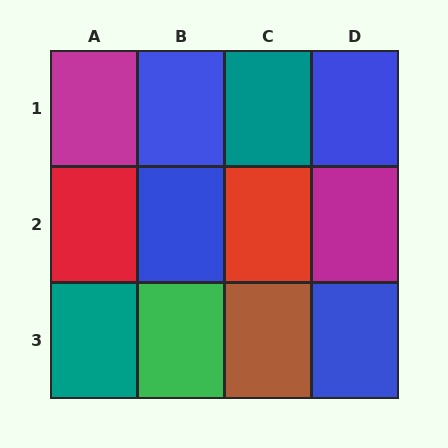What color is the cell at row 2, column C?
Red.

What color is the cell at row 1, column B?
Blue.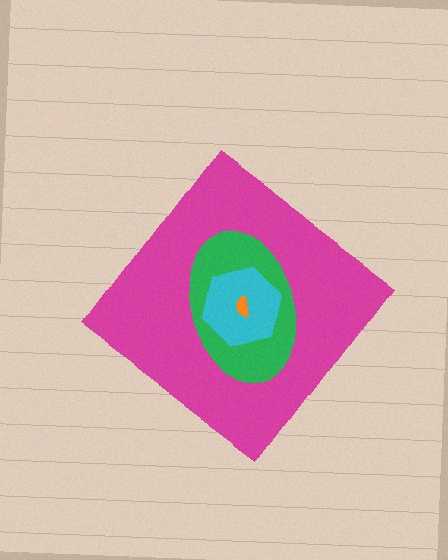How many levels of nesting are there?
4.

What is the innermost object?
The orange semicircle.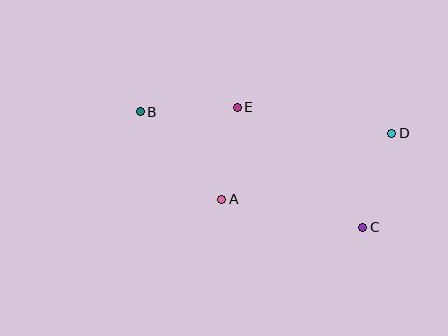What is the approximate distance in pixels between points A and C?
The distance between A and C is approximately 144 pixels.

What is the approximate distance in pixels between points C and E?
The distance between C and E is approximately 173 pixels.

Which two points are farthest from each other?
Points B and D are farthest from each other.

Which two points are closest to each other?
Points A and E are closest to each other.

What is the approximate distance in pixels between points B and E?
The distance between B and E is approximately 97 pixels.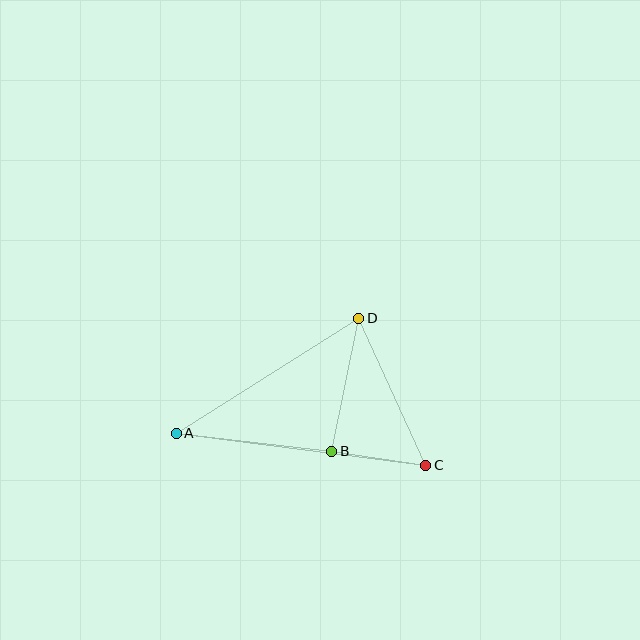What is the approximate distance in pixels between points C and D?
The distance between C and D is approximately 162 pixels.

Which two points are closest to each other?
Points B and C are closest to each other.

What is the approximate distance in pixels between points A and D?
The distance between A and D is approximately 216 pixels.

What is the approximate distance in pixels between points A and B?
The distance between A and B is approximately 156 pixels.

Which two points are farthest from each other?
Points A and C are farthest from each other.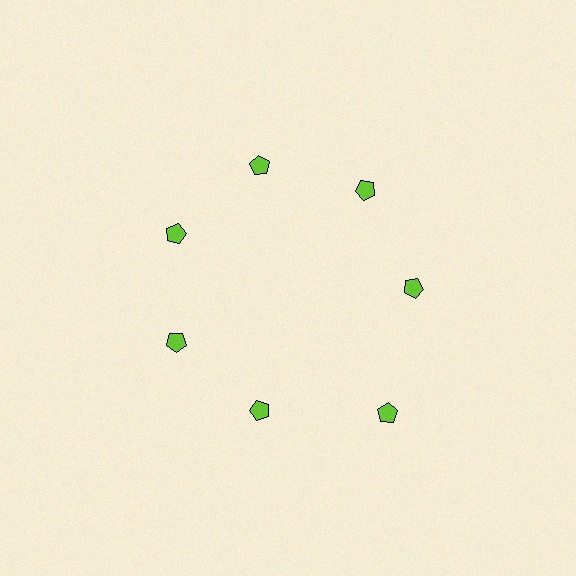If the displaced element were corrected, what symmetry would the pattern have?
It would have 7-fold rotational symmetry — the pattern would map onto itself every 51 degrees.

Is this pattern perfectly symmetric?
No. The 7 lime pentagons are arranged in a ring, but one element near the 5 o'clock position is pushed outward from the center, breaking the 7-fold rotational symmetry.